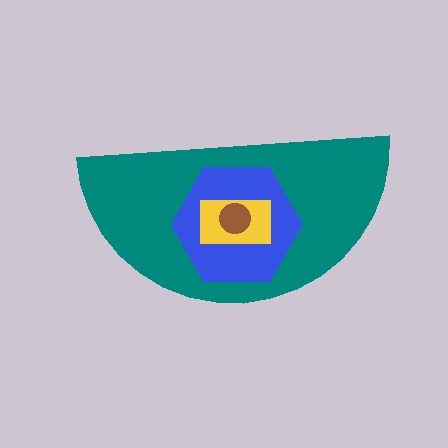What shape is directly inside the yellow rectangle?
The brown circle.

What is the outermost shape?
The teal semicircle.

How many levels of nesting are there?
4.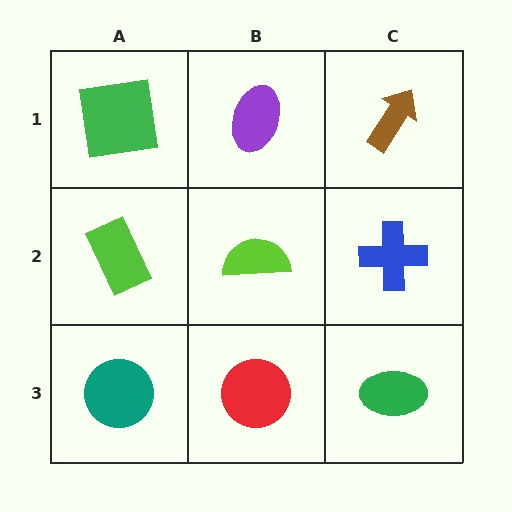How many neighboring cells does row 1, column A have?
2.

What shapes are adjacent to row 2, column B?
A purple ellipse (row 1, column B), a red circle (row 3, column B), a lime rectangle (row 2, column A), a blue cross (row 2, column C).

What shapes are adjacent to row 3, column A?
A lime rectangle (row 2, column A), a red circle (row 3, column B).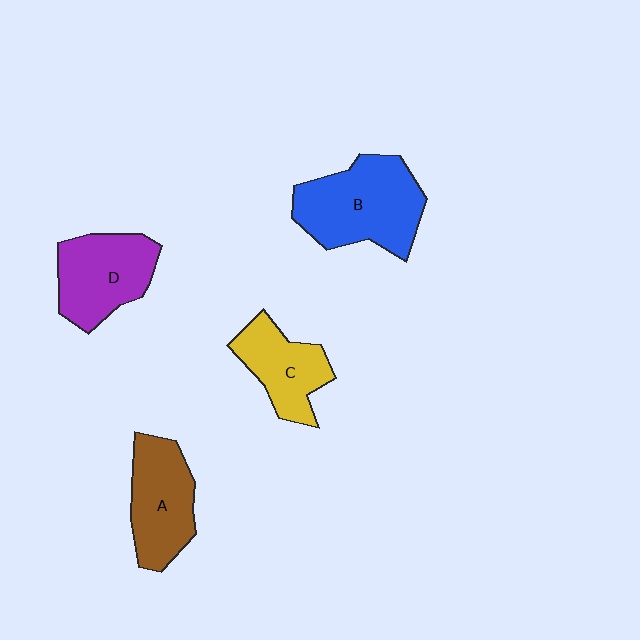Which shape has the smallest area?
Shape C (yellow).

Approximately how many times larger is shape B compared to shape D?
Approximately 1.3 times.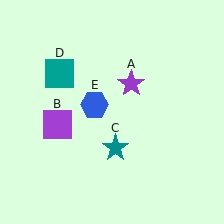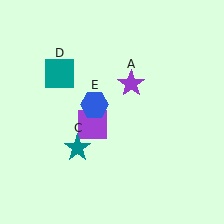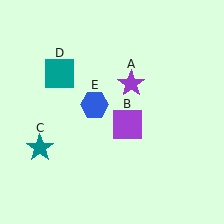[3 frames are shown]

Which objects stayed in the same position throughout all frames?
Purple star (object A) and teal square (object D) and blue hexagon (object E) remained stationary.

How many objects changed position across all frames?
2 objects changed position: purple square (object B), teal star (object C).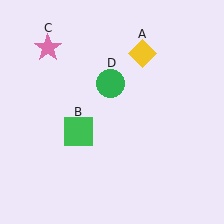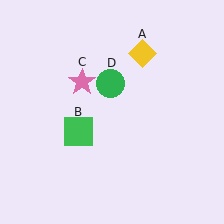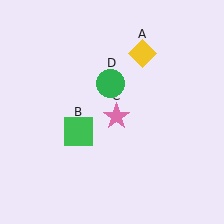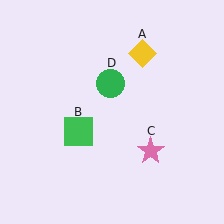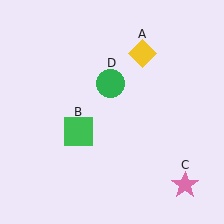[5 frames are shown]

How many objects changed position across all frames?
1 object changed position: pink star (object C).